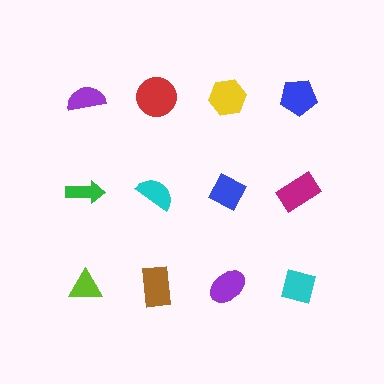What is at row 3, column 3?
A purple ellipse.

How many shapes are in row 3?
4 shapes.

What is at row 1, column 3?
A yellow hexagon.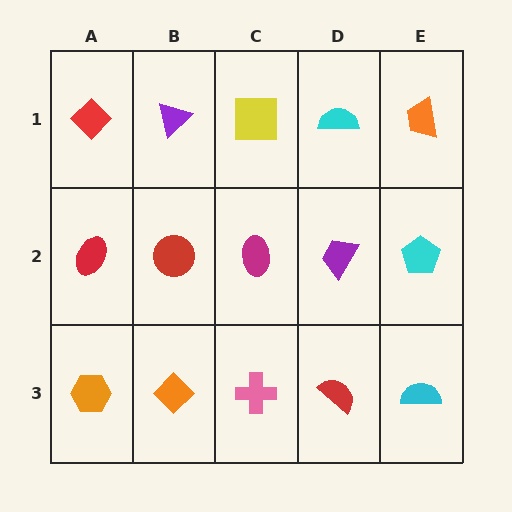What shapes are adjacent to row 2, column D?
A cyan semicircle (row 1, column D), a red semicircle (row 3, column D), a magenta ellipse (row 2, column C), a cyan pentagon (row 2, column E).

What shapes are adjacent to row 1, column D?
A purple trapezoid (row 2, column D), a yellow square (row 1, column C), an orange trapezoid (row 1, column E).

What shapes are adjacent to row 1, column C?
A magenta ellipse (row 2, column C), a purple triangle (row 1, column B), a cyan semicircle (row 1, column D).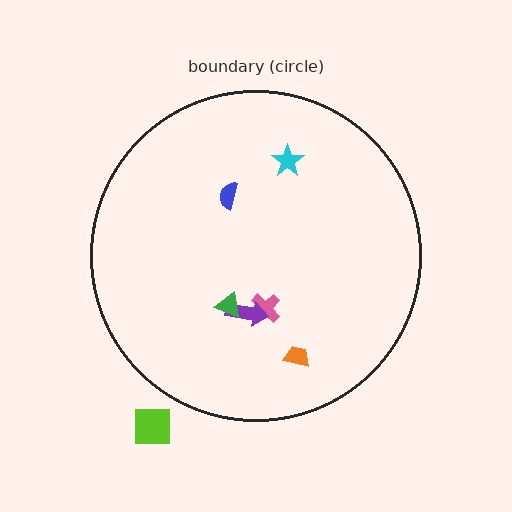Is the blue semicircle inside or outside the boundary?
Inside.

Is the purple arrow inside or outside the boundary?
Inside.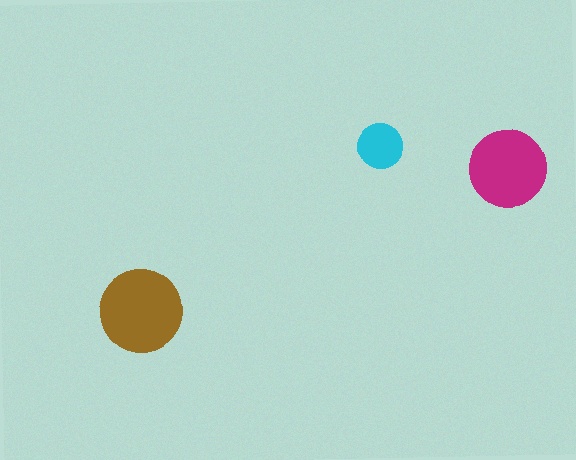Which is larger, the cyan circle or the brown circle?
The brown one.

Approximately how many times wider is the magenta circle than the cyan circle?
About 1.5 times wider.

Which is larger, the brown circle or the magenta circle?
The brown one.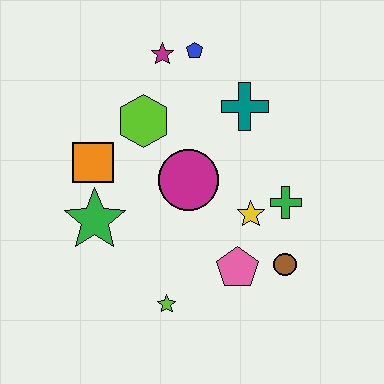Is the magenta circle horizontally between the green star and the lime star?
No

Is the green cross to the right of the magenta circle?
Yes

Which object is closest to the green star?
The orange square is closest to the green star.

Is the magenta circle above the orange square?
No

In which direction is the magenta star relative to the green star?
The magenta star is above the green star.